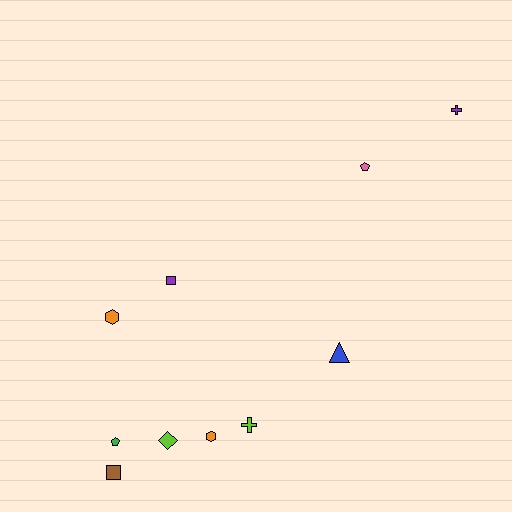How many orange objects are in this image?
There are 2 orange objects.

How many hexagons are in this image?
There are 2 hexagons.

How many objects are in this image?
There are 10 objects.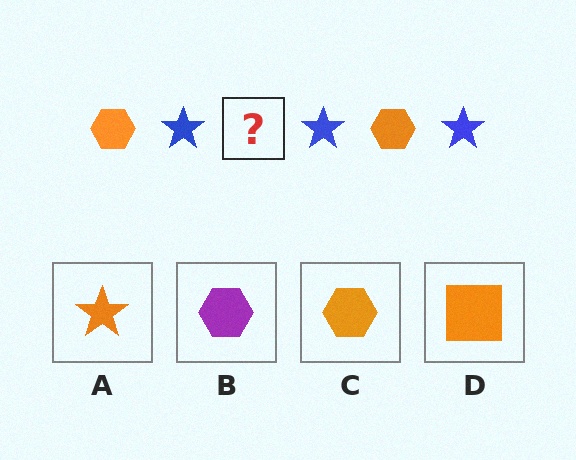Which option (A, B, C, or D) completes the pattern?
C.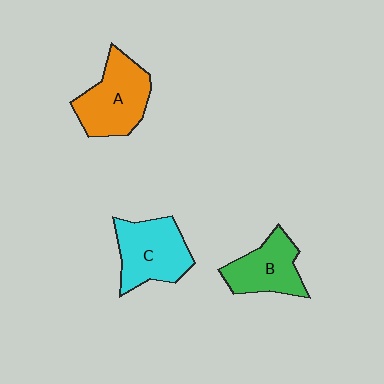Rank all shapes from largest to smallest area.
From largest to smallest: A (orange), C (cyan), B (green).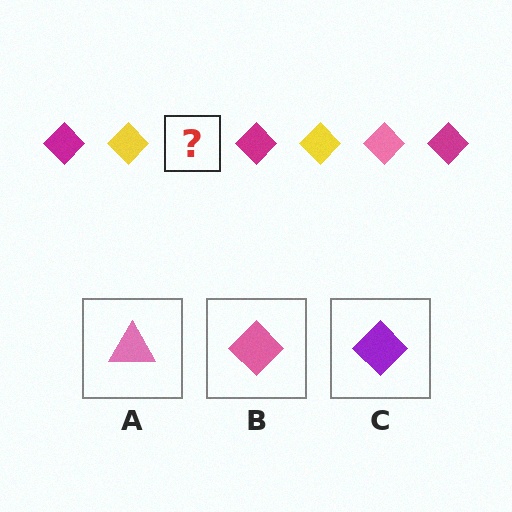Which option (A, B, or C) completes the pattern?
B.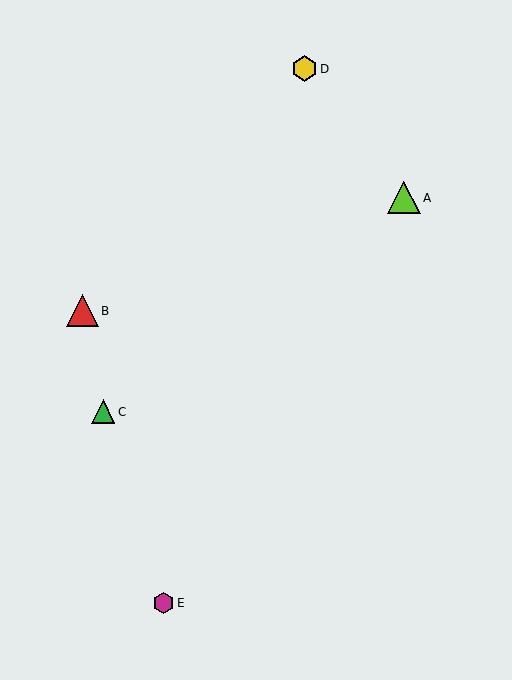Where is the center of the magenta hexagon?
The center of the magenta hexagon is at (164, 603).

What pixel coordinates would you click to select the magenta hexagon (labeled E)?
Click at (164, 603) to select the magenta hexagon E.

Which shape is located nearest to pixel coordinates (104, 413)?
The green triangle (labeled C) at (103, 412) is nearest to that location.